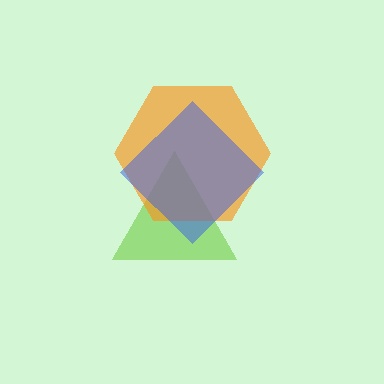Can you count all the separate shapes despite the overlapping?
Yes, there are 3 separate shapes.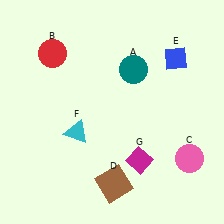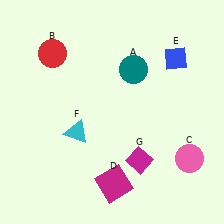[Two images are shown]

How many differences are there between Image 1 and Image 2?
There is 1 difference between the two images.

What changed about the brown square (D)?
In Image 1, D is brown. In Image 2, it changed to magenta.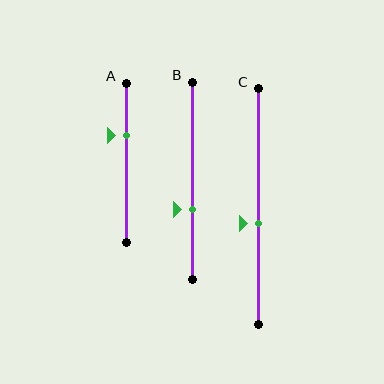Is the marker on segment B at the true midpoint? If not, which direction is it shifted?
No, the marker on segment B is shifted downward by about 15% of the segment length.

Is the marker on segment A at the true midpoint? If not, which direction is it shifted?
No, the marker on segment A is shifted upward by about 17% of the segment length.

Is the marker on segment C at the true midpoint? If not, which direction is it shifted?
No, the marker on segment C is shifted downward by about 7% of the segment length.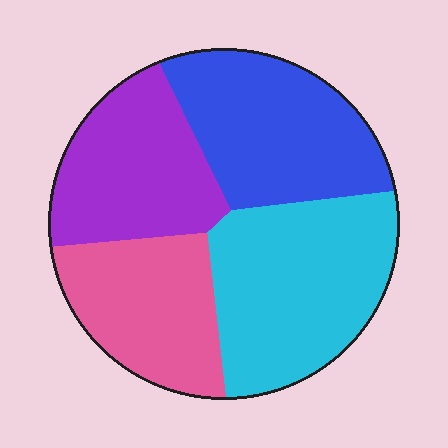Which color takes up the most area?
Cyan, at roughly 30%.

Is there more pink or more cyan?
Cyan.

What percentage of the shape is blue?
Blue covers around 25% of the shape.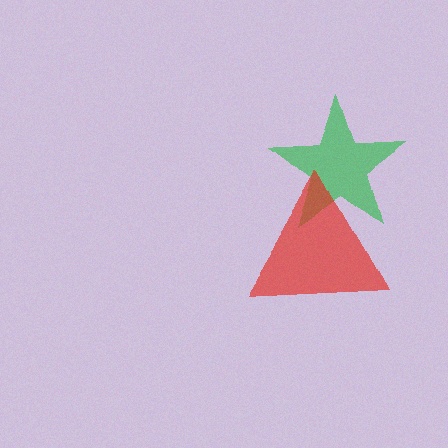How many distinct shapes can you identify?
There are 2 distinct shapes: a green star, a red triangle.